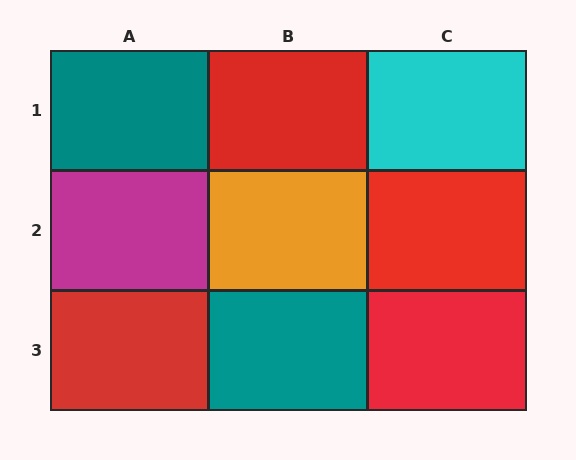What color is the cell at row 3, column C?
Red.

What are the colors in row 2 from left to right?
Magenta, orange, red.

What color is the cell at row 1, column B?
Red.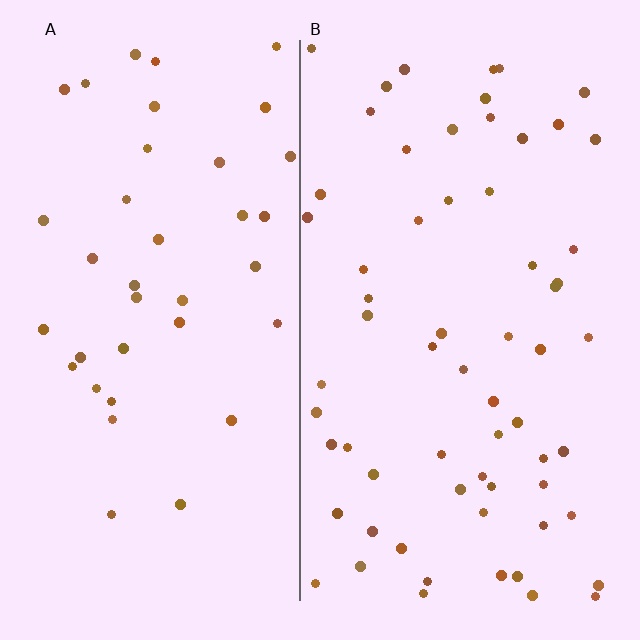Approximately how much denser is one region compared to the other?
Approximately 1.7× — region B over region A.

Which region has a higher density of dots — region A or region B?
B (the right).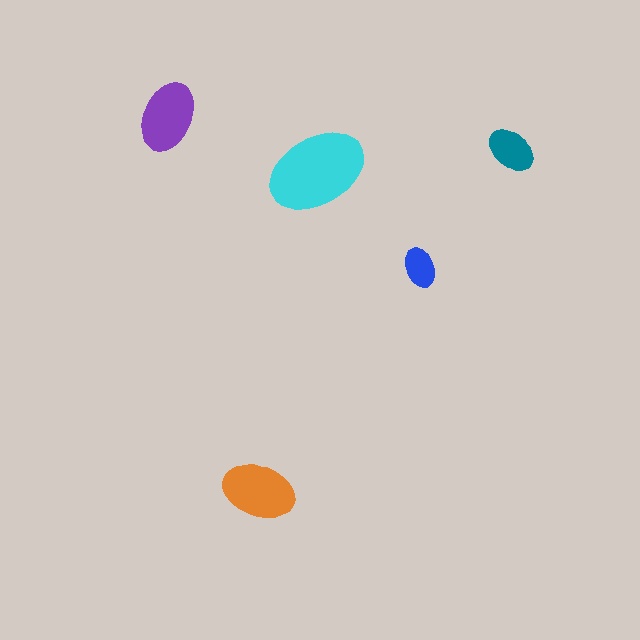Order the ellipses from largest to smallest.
the cyan one, the orange one, the purple one, the teal one, the blue one.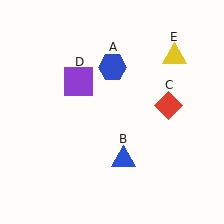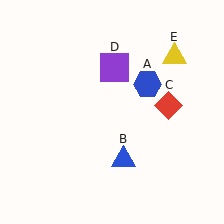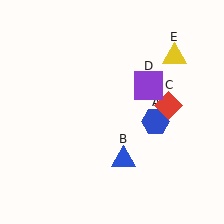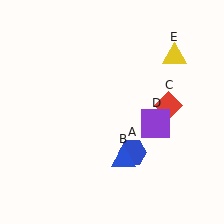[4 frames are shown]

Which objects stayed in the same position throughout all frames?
Blue triangle (object B) and red diamond (object C) and yellow triangle (object E) remained stationary.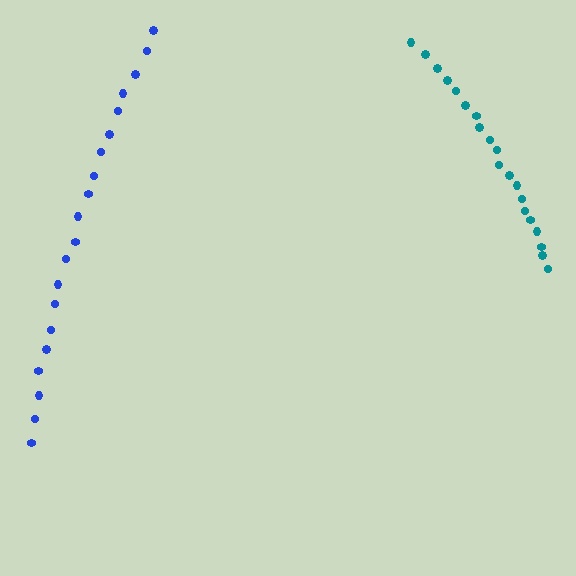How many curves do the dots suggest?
There are 2 distinct paths.